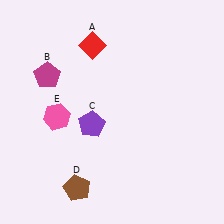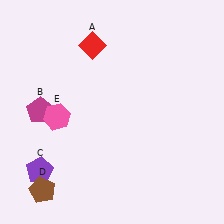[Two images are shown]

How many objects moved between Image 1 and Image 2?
3 objects moved between the two images.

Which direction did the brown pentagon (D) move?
The brown pentagon (D) moved left.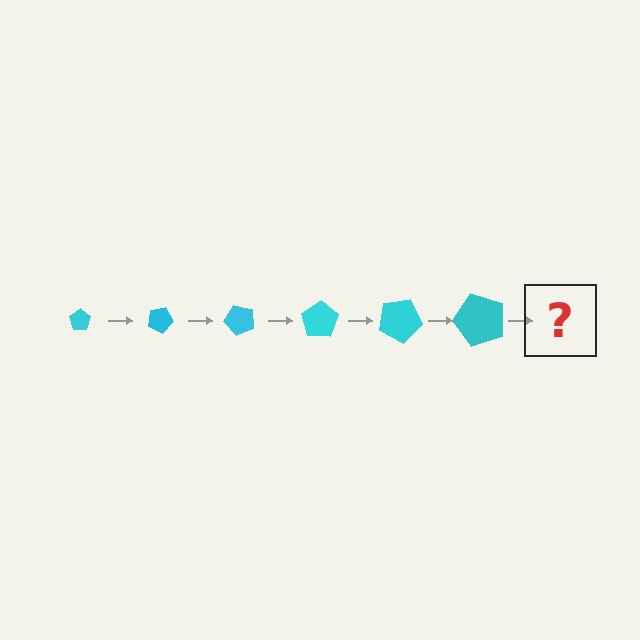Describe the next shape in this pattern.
It should be a pentagon, larger than the previous one and rotated 150 degrees from the start.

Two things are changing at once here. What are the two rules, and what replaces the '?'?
The two rules are that the pentagon grows larger each step and it rotates 25 degrees each step. The '?' should be a pentagon, larger than the previous one and rotated 150 degrees from the start.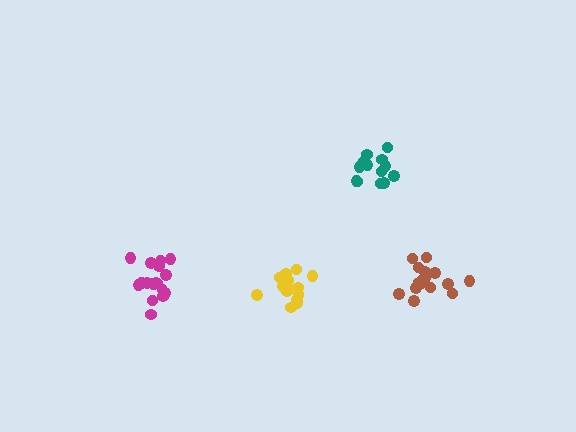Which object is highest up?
The teal cluster is topmost.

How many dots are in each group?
Group 1: 16 dots, Group 2: 17 dots, Group 3: 14 dots, Group 4: 14 dots (61 total).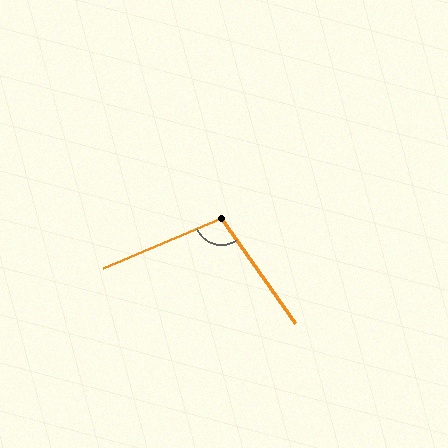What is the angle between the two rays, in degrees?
Approximately 102 degrees.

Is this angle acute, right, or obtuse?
It is obtuse.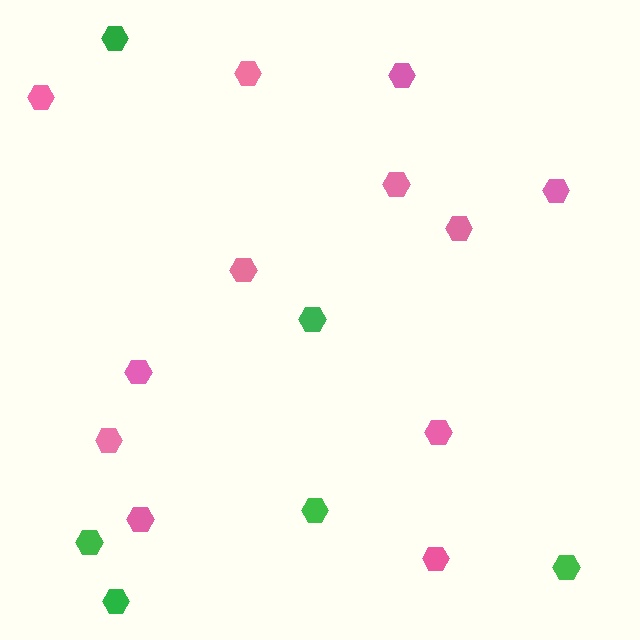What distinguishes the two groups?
There are 2 groups: one group of green hexagons (6) and one group of pink hexagons (12).